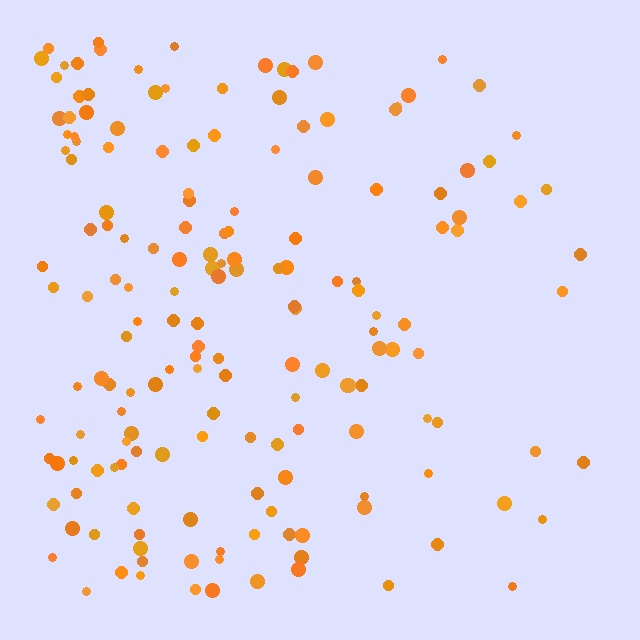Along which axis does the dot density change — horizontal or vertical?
Horizontal.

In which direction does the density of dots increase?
From right to left, with the left side densest.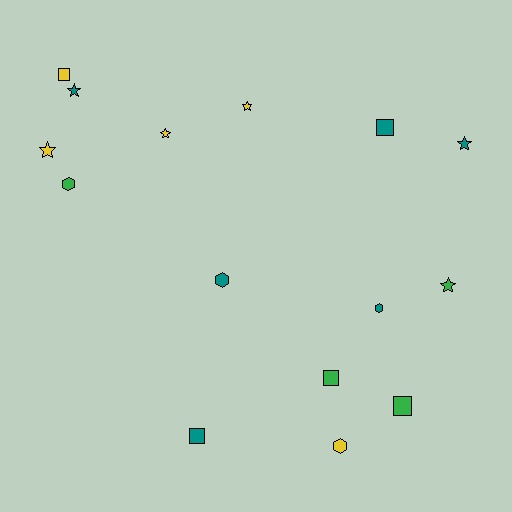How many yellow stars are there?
There are 3 yellow stars.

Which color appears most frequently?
Teal, with 6 objects.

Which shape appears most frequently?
Star, with 6 objects.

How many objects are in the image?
There are 15 objects.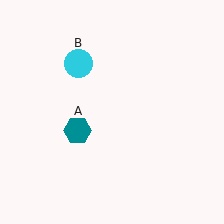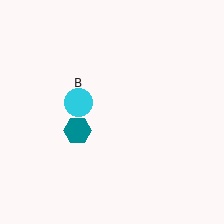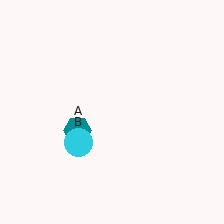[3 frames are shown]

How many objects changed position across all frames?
1 object changed position: cyan circle (object B).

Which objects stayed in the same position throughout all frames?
Teal hexagon (object A) remained stationary.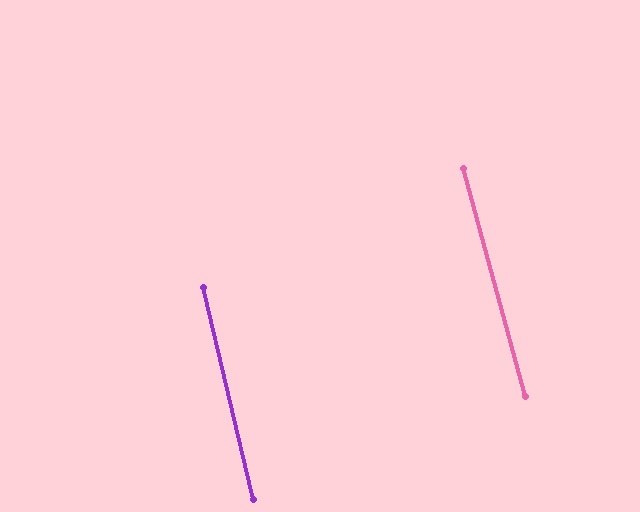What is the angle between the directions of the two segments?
Approximately 2 degrees.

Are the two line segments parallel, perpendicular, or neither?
Parallel — their directions differ by only 1.9°.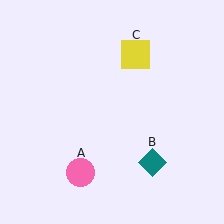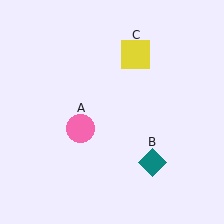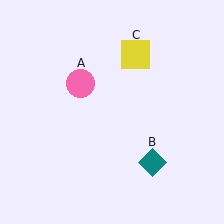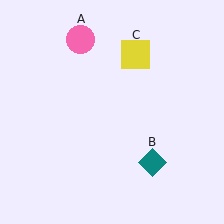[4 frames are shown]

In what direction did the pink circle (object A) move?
The pink circle (object A) moved up.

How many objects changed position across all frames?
1 object changed position: pink circle (object A).